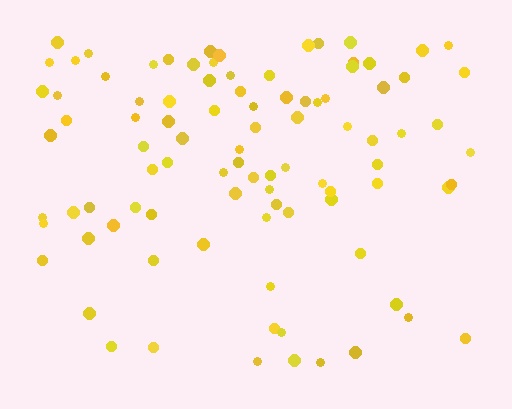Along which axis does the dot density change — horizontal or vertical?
Vertical.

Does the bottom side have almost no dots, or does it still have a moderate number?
Still a moderate number, just noticeably fewer than the top.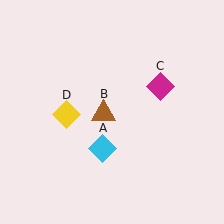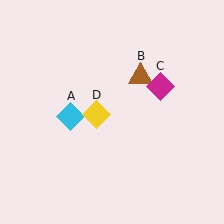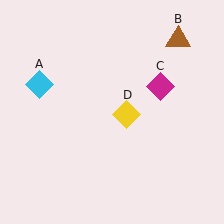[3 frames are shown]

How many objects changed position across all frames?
3 objects changed position: cyan diamond (object A), brown triangle (object B), yellow diamond (object D).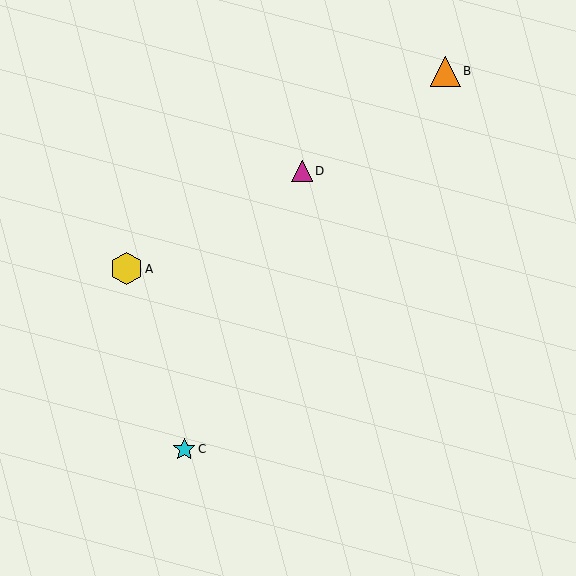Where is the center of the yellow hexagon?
The center of the yellow hexagon is at (126, 269).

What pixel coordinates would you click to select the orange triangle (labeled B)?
Click at (445, 71) to select the orange triangle B.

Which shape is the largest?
The yellow hexagon (labeled A) is the largest.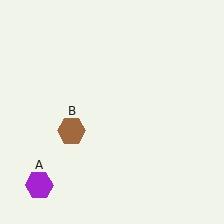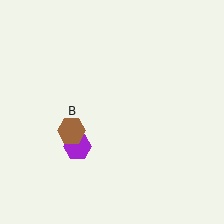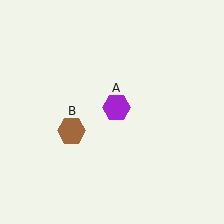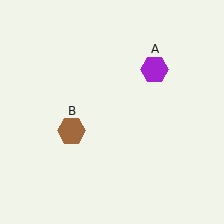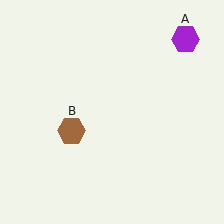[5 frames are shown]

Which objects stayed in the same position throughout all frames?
Brown hexagon (object B) remained stationary.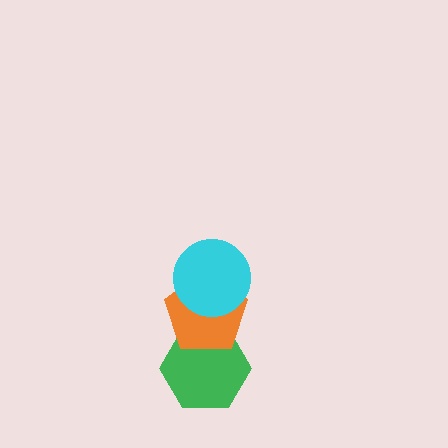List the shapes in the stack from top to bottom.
From top to bottom: the cyan circle, the orange pentagon, the green hexagon.